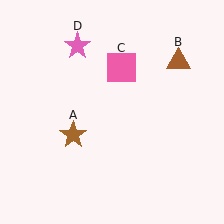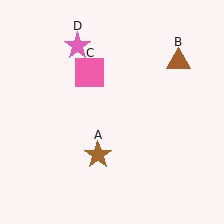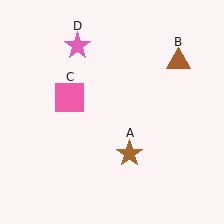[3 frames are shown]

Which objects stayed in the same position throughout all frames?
Brown triangle (object B) and pink star (object D) remained stationary.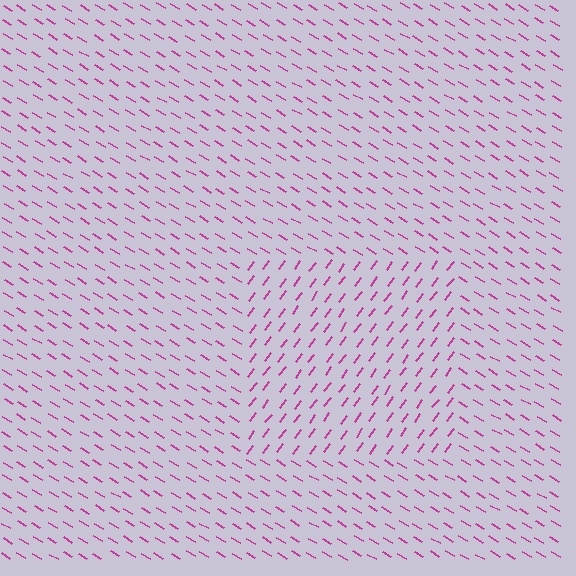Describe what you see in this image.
The image is filled with small magenta line segments. A rectangle region in the image has lines oriented differently from the surrounding lines, creating a visible texture boundary.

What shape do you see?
I see a rectangle.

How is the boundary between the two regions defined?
The boundary is defined purely by a change in line orientation (approximately 84 degrees difference). All lines are the same color and thickness.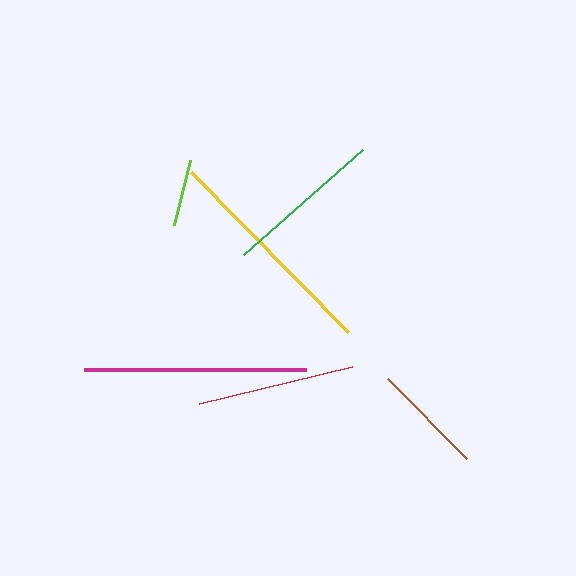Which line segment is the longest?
The yellow line is the longest at approximately 224 pixels.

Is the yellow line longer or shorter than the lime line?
The yellow line is longer than the lime line.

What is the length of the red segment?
The red segment is approximately 157 pixels long.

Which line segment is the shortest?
The lime line is the shortest at approximately 67 pixels.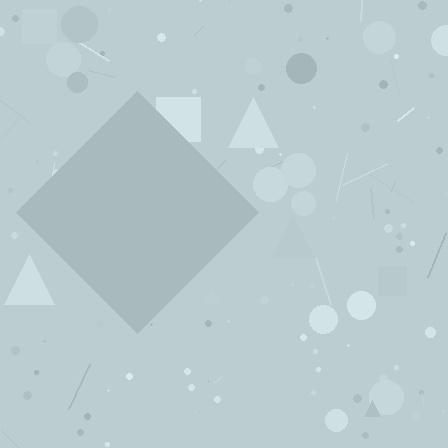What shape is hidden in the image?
A diamond is hidden in the image.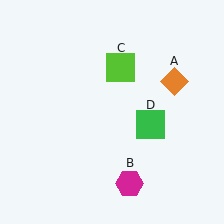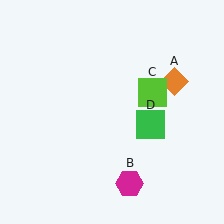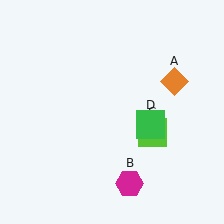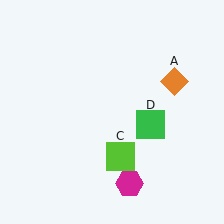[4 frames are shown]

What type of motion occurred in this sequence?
The lime square (object C) rotated clockwise around the center of the scene.